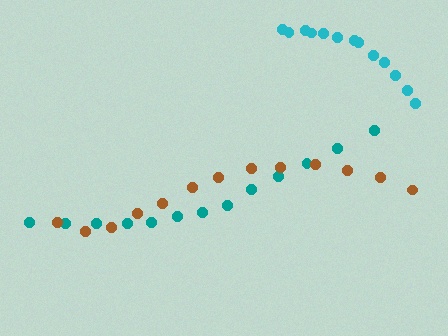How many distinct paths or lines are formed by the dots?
There are 3 distinct paths.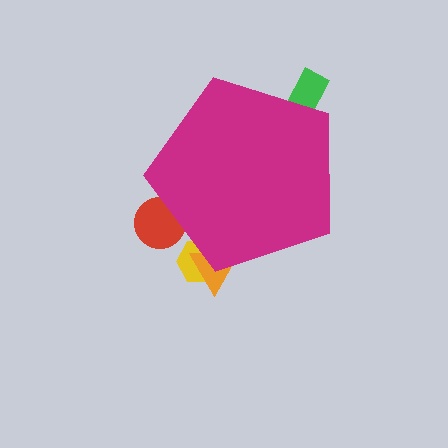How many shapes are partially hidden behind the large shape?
4 shapes are partially hidden.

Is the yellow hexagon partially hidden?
Yes, the yellow hexagon is partially hidden behind the magenta pentagon.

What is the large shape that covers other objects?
A magenta pentagon.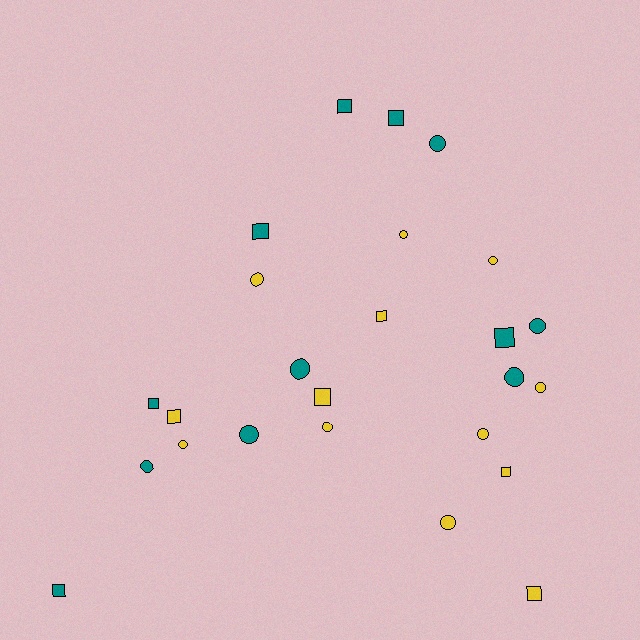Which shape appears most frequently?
Circle, with 14 objects.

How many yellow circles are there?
There are 8 yellow circles.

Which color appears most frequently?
Yellow, with 13 objects.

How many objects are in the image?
There are 25 objects.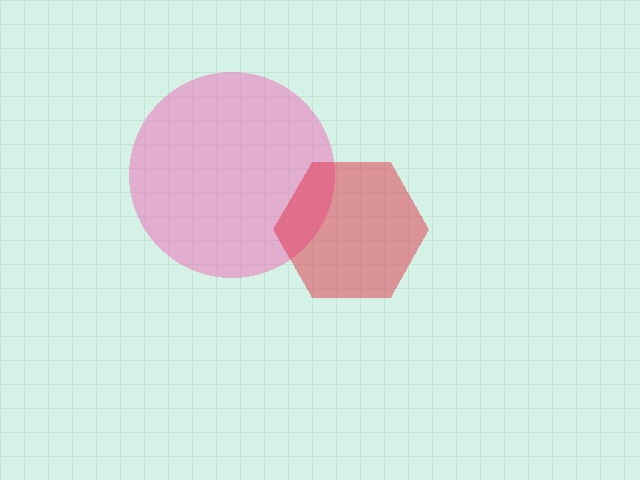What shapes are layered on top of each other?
The layered shapes are: a pink circle, a red hexagon.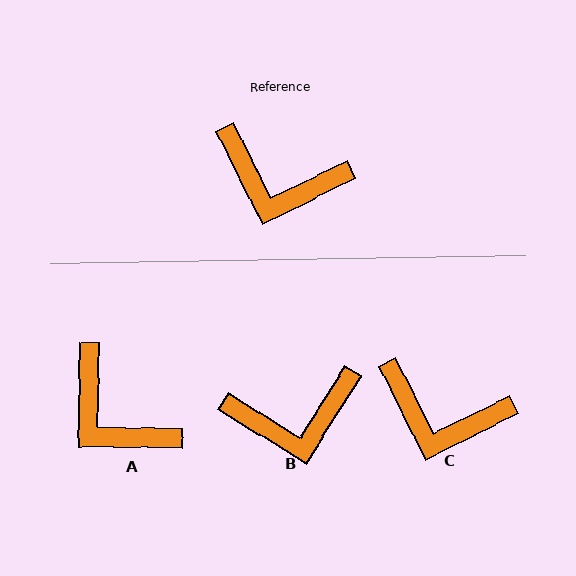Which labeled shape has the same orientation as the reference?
C.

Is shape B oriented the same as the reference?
No, it is off by about 32 degrees.